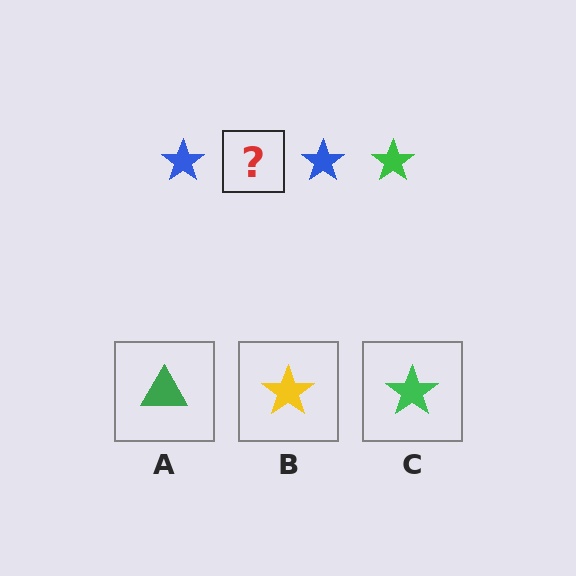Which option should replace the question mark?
Option C.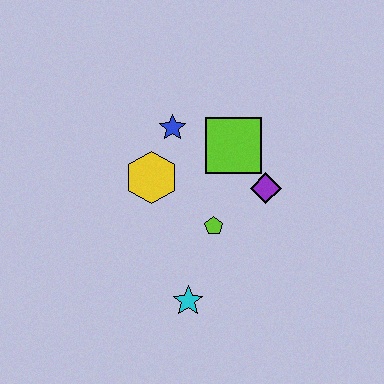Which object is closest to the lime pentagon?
The purple diamond is closest to the lime pentagon.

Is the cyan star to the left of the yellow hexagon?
No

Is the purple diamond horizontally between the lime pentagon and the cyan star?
No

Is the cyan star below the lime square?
Yes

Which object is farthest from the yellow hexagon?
The cyan star is farthest from the yellow hexagon.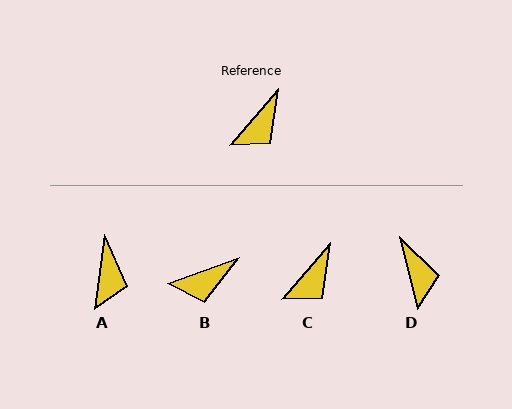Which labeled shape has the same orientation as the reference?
C.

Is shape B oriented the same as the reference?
No, it is off by about 30 degrees.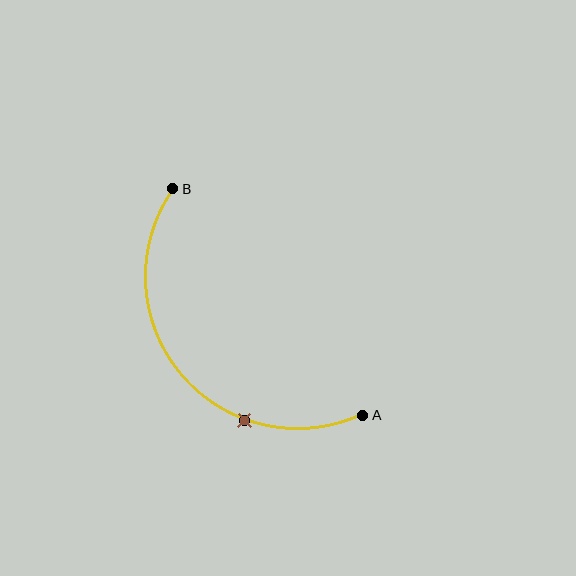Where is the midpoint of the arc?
The arc midpoint is the point on the curve farthest from the straight line joining A and B. It sits below and to the left of that line.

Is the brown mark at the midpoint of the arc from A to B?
No. The brown mark lies on the arc but is closer to endpoint A. The arc midpoint would be at the point on the curve equidistant along the arc from both A and B.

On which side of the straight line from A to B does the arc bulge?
The arc bulges below and to the left of the straight line connecting A and B.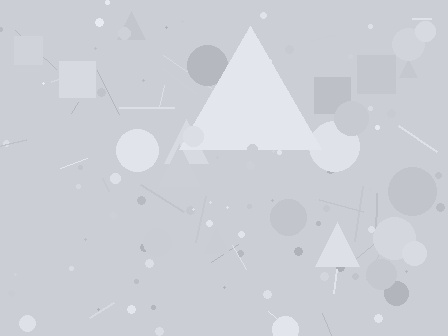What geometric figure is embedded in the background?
A triangle is embedded in the background.